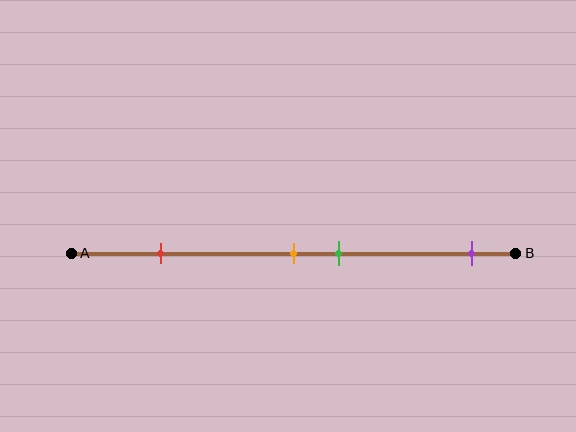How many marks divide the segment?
There are 4 marks dividing the segment.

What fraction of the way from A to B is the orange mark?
The orange mark is approximately 50% (0.5) of the way from A to B.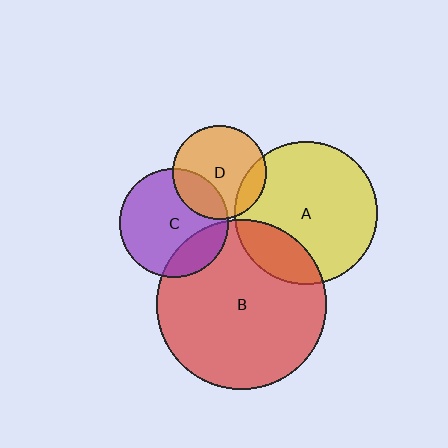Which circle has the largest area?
Circle B (red).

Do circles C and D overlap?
Yes.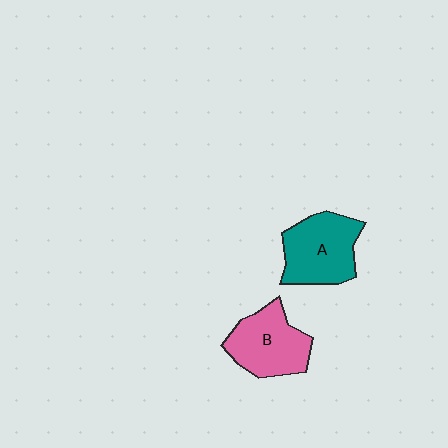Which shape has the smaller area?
Shape B (pink).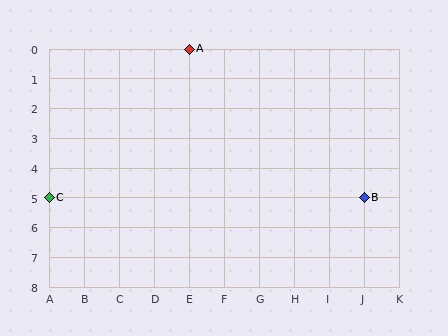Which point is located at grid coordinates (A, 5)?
Point C is at (A, 5).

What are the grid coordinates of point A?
Point A is at grid coordinates (E, 0).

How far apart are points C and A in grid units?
Points C and A are 4 columns and 5 rows apart (about 6.4 grid units diagonally).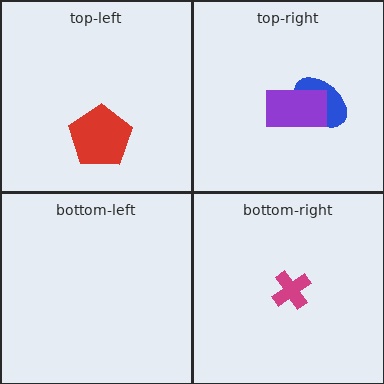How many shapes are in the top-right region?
2.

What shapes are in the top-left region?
The red pentagon.